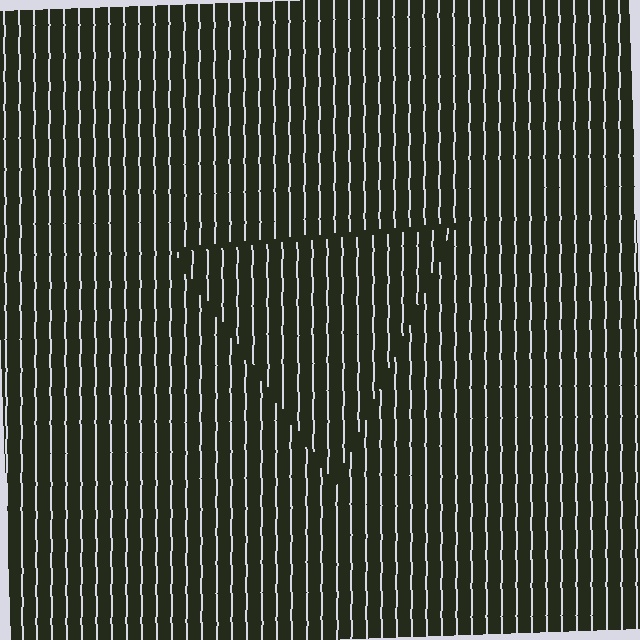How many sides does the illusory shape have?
3 sides — the line-ends trace a triangle.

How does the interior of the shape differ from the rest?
The interior of the shape contains the same grating, shifted by half a period — the contour is defined by the phase discontinuity where line-ends from the inner and outer gratings abut.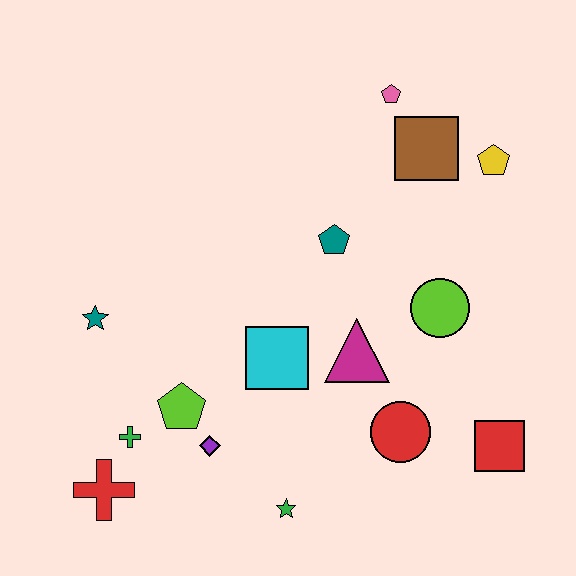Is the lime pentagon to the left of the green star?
Yes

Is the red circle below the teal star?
Yes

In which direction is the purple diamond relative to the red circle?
The purple diamond is to the left of the red circle.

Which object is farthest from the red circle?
The pink pentagon is farthest from the red circle.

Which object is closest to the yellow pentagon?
The brown square is closest to the yellow pentagon.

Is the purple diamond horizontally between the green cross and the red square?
Yes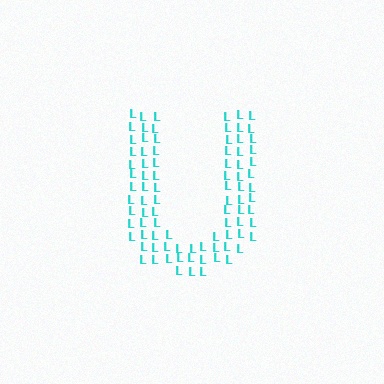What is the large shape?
The large shape is the letter U.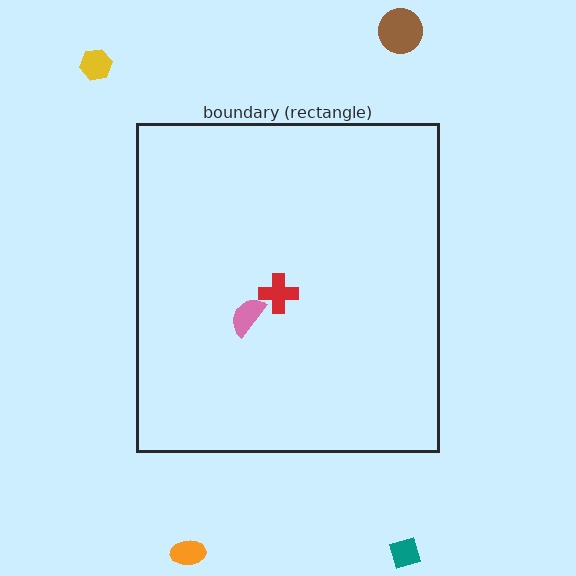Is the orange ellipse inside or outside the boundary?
Outside.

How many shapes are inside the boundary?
2 inside, 4 outside.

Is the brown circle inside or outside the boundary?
Outside.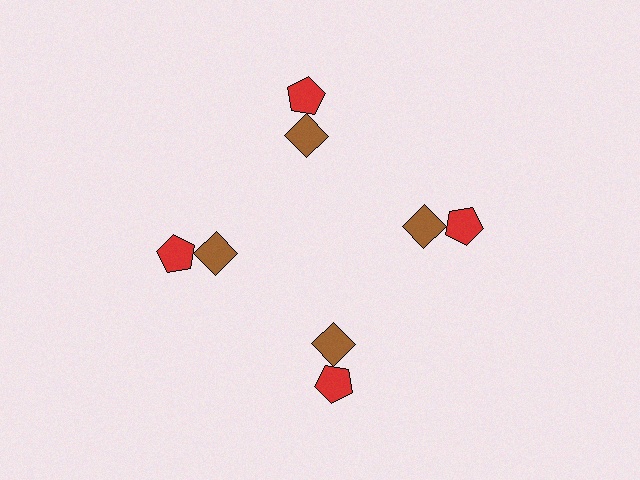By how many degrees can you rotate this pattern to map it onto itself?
The pattern maps onto itself every 90 degrees of rotation.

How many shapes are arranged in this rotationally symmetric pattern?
There are 8 shapes, arranged in 4 groups of 2.